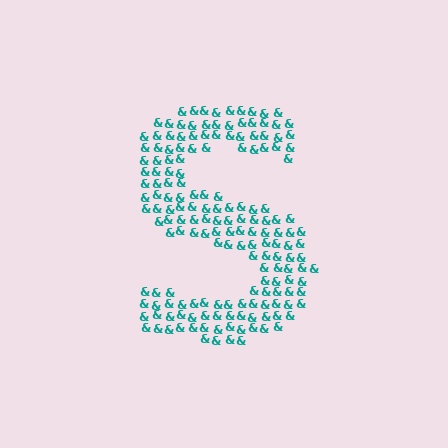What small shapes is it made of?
It is made of small ampersands.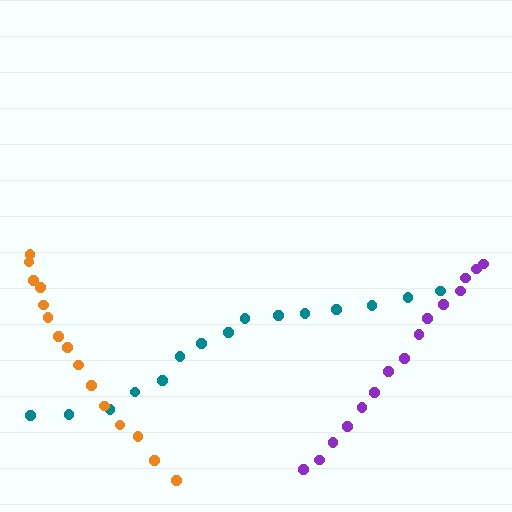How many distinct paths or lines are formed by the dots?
There are 3 distinct paths.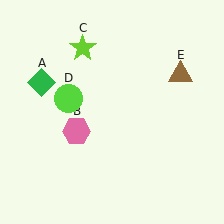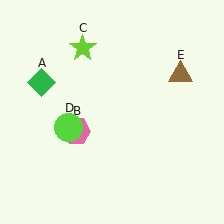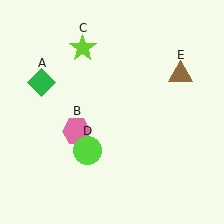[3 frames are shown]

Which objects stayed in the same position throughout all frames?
Green diamond (object A) and pink hexagon (object B) and lime star (object C) and brown triangle (object E) remained stationary.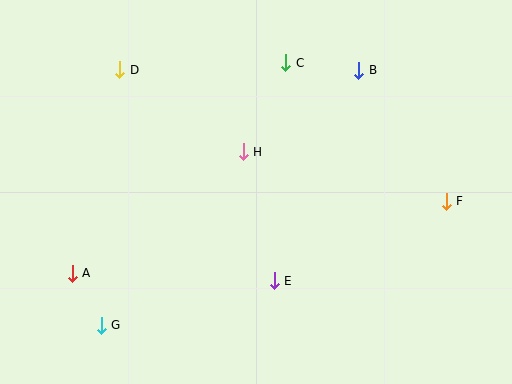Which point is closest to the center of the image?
Point H at (243, 152) is closest to the center.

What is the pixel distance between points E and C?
The distance between E and C is 218 pixels.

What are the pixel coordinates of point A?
Point A is at (72, 273).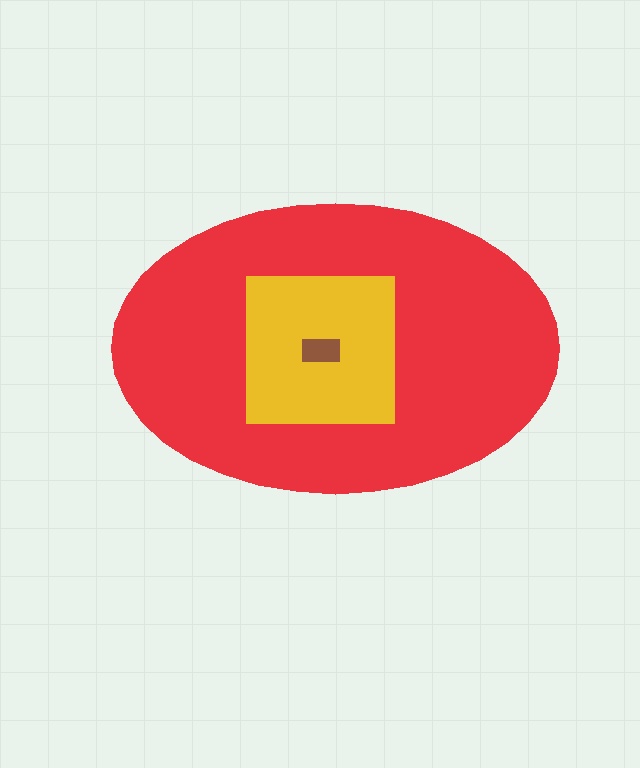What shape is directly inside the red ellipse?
The yellow square.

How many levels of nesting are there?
3.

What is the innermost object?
The brown rectangle.